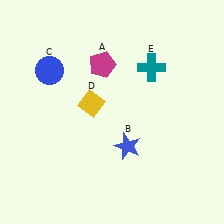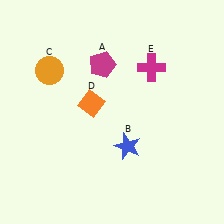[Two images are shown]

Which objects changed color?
C changed from blue to orange. D changed from yellow to orange. E changed from teal to magenta.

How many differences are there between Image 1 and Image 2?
There are 3 differences between the two images.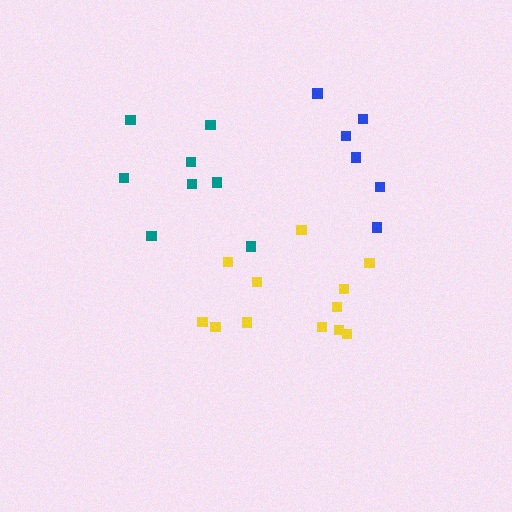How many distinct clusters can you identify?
There are 3 distinct clusters.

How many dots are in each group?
Group 1: 12 dots, Group 2: 8 dots, Group 3: 6 dots (26 total).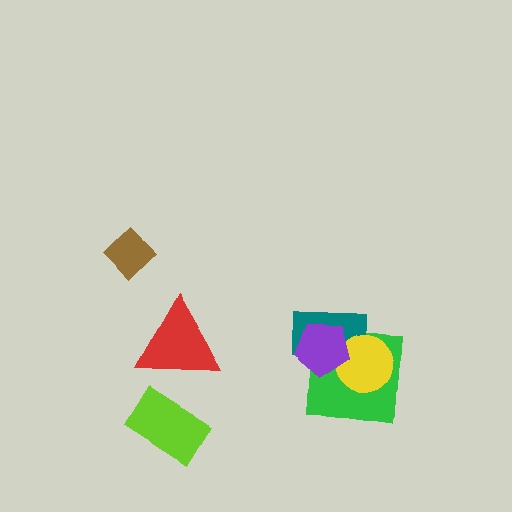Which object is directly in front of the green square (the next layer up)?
The teal rectangle is directly in front of the green square.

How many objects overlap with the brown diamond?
0 objects overlap with the brown diamond.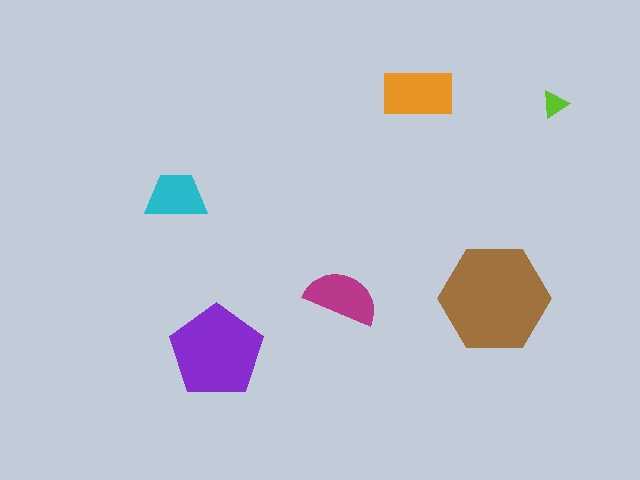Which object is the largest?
The brown hexagon.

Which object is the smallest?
The lime triangle.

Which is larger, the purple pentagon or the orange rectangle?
The purple pentagon.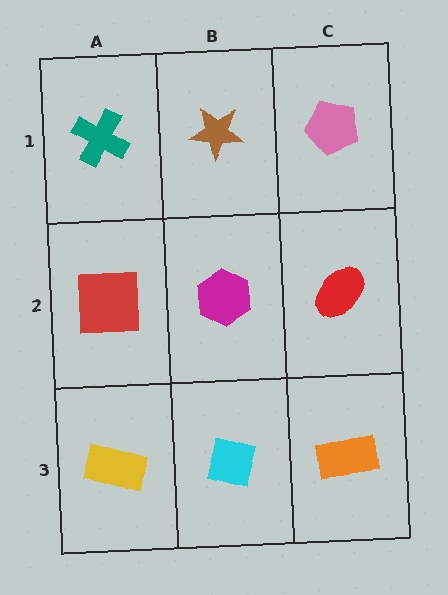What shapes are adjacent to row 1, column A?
A red square (row 2, column A), a brown star (row 1, column B).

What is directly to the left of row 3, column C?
A cyan square.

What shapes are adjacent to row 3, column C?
A red ellipse (row 2, column C), a cyan square (row 3, column B).